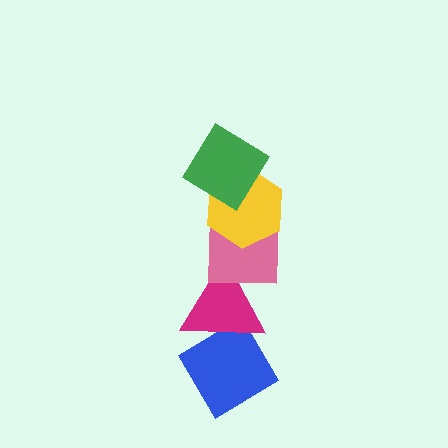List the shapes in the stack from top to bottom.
From top to bottom: the green diamond, the yellow hexagon, the pink square, the magenta triangle, the blue diamond.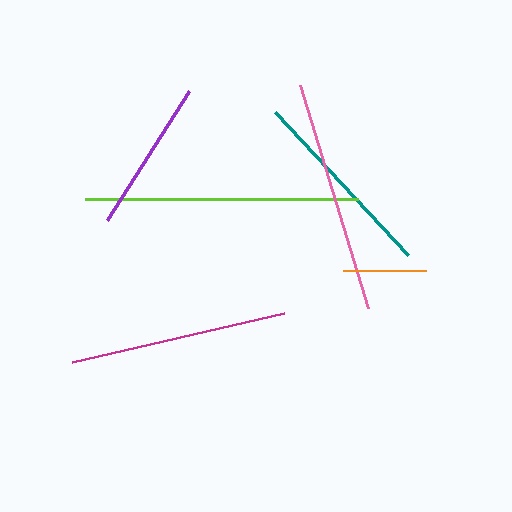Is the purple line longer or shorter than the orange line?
The purple line is longer than the orange line.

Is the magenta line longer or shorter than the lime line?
The lime line is longer than the magenta line.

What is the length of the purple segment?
The purple segment is approximately 153 pixels long.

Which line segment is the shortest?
The orange line is the shortest at approximately 83 pixels.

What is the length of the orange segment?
The orange segment is approximately 83 pixels long.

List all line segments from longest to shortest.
From longest to shortest: lime, pink, magenta, teal, purple, orange.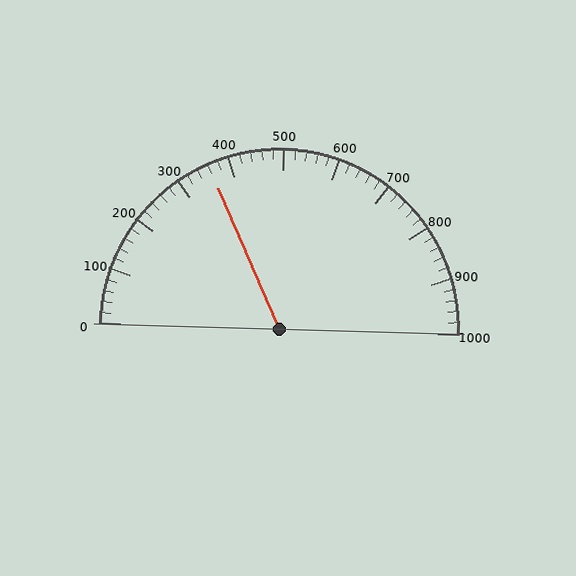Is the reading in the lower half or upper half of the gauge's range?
The reading is in the lower half of the range (0 to 1000).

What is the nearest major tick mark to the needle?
The nearest major tick mark is 400.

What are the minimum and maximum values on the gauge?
The gauge ranges from 0 to 1000.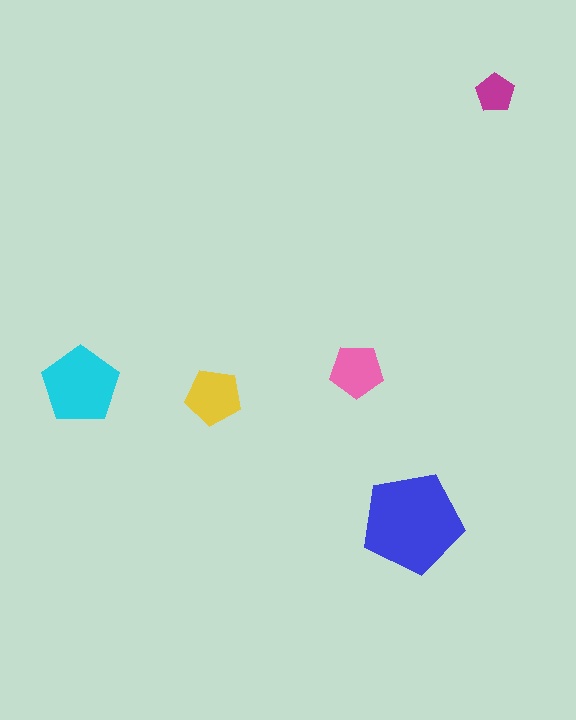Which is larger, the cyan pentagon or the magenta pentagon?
The cyan one.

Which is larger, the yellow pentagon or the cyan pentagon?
The cyan one.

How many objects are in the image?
There are 5 objects in the image.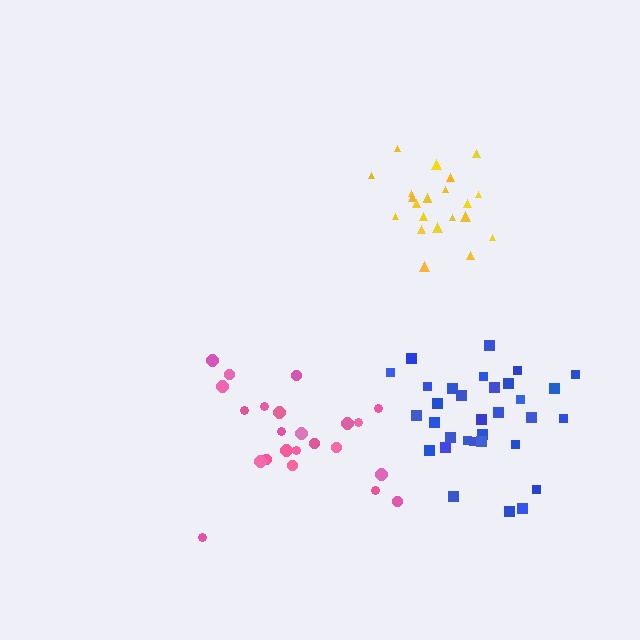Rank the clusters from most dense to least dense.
yellow, blue, pink.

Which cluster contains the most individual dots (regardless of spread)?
Blue (32).